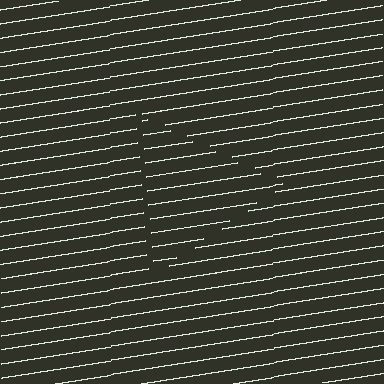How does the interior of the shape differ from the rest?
The interior of the shape contains the same grating, shifted by half a period — the contour is defined by the phase discontinuity where line-ends from the inner and outer gratings abut.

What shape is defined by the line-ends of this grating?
An illusory triangle. The interior of the shape contains the same grating, shifted by half a period — the contour is defined by the phase discontinuity where line-ends from the inner and outer gratings abut.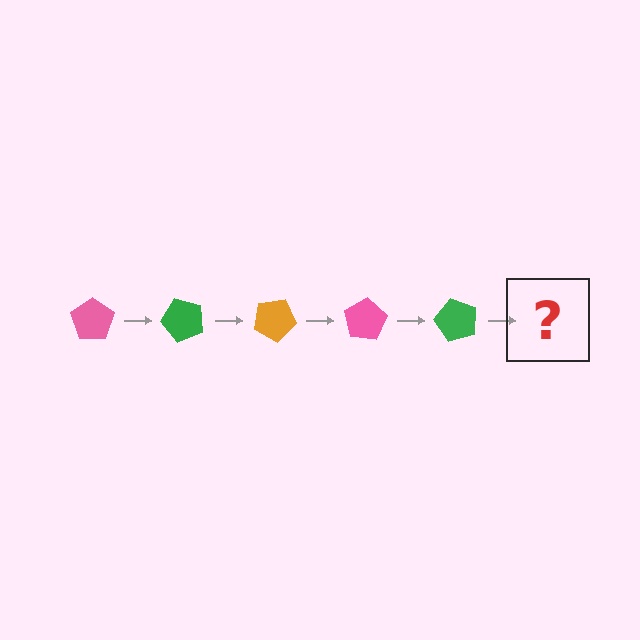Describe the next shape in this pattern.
It should be an orange pentagon, rotated 250 degrees from the start.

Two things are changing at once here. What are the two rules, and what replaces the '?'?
The two rules are that it rotates 50 degrees each step and the color cycles through pink, green, and orange. The '?' should be an orange pentagon, rotated 250 degrees from the start.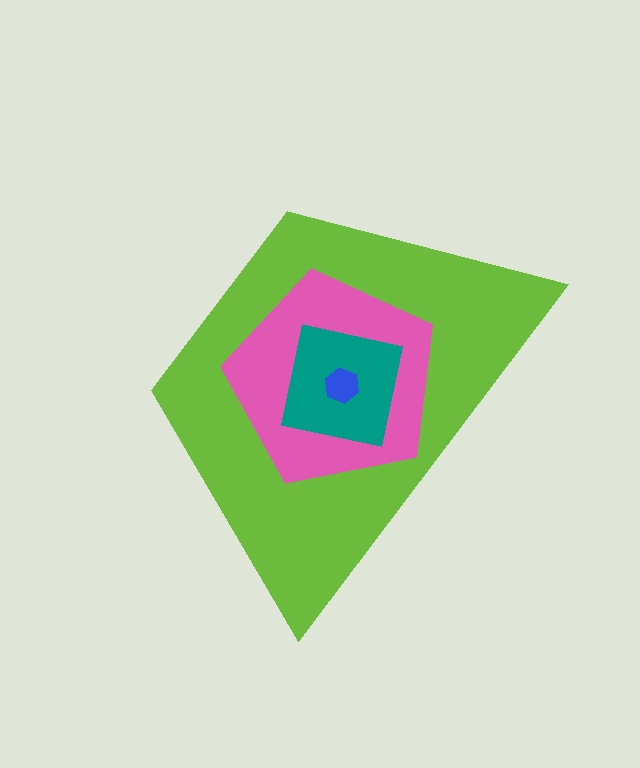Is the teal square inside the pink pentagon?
Yes.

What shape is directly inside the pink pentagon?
The teal square.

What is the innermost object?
The blue hexagon.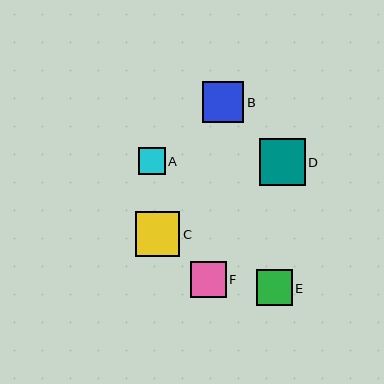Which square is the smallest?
Square A is the smallest with a size of approximately 26 pixels.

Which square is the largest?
Square D is the largest with a size of approximately 46 pixels.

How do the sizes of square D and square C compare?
Square D and square C are approximately the same size.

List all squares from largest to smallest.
From largest to smallest: D, C, B, F, E, A.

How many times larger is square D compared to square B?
Square D is approximately 1.1 times the size of square B.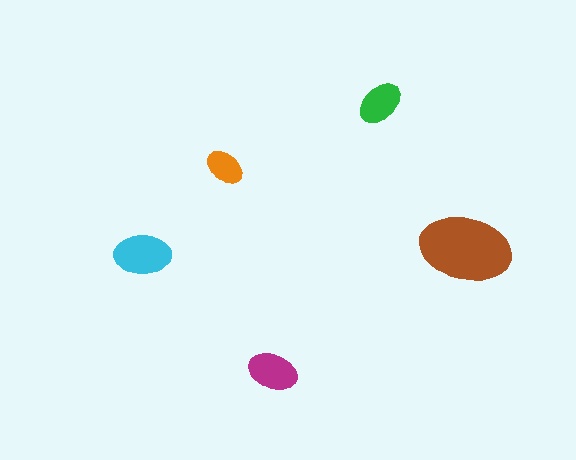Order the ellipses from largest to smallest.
the brown one, the cyan one, the magenta one, the green one, the orange one.